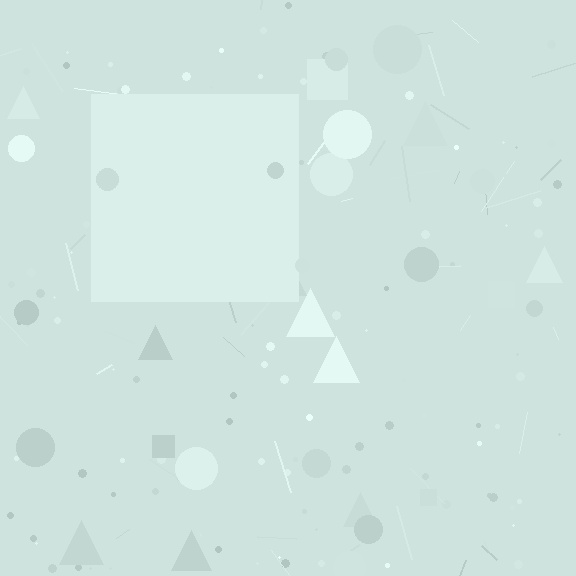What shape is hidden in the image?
A square is hidden in the image.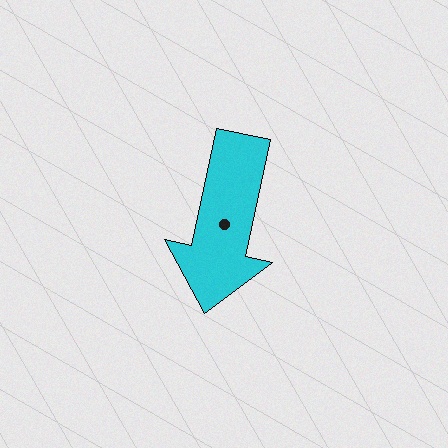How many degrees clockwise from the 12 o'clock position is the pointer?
Approximately 192 degrees.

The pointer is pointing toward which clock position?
Roughly 6 o'clock.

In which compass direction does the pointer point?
South.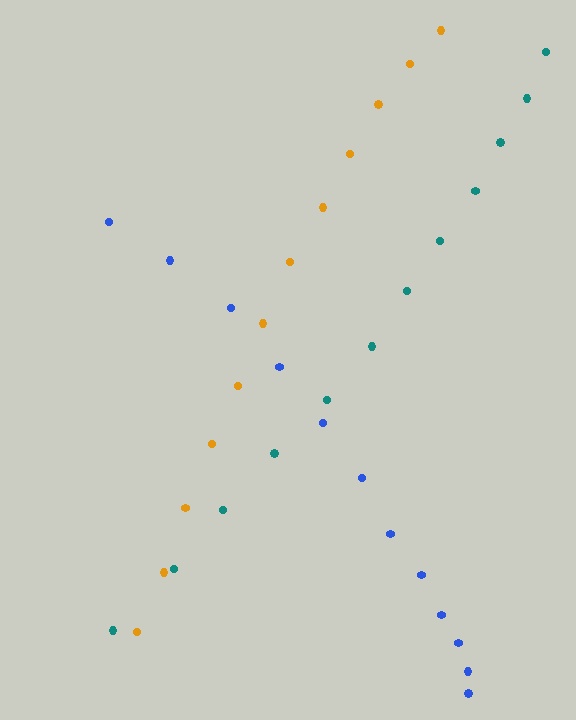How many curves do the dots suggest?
There are 3 distinct paths.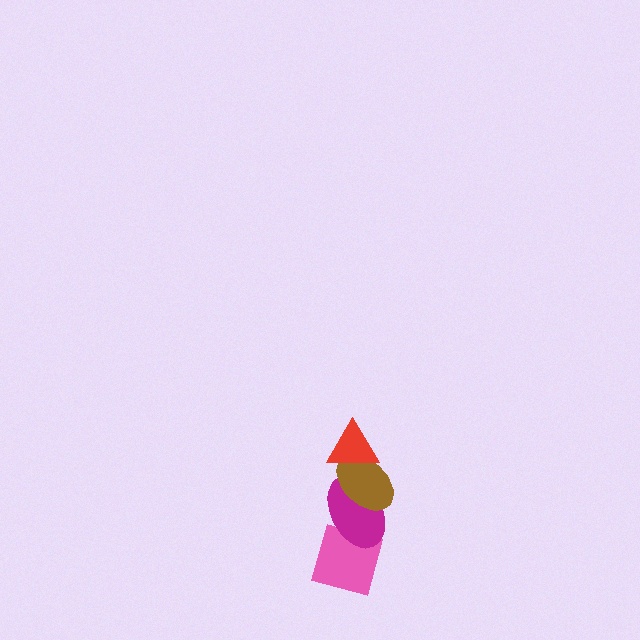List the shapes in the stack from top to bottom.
From top to bottom: the red triangle, the brown ellipse, the magenta ellipse, the pink diamond.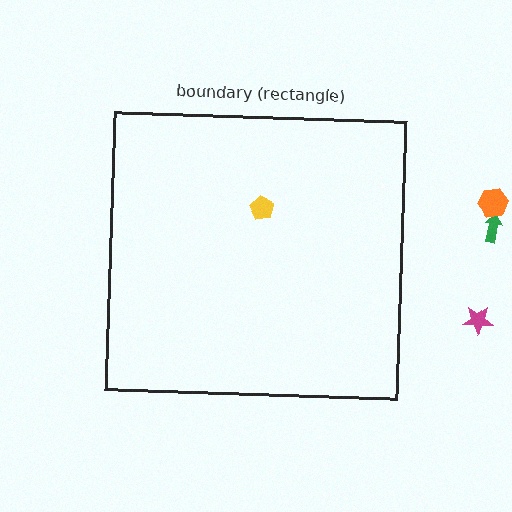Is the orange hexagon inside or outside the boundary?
Outside.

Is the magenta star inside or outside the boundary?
Outside.